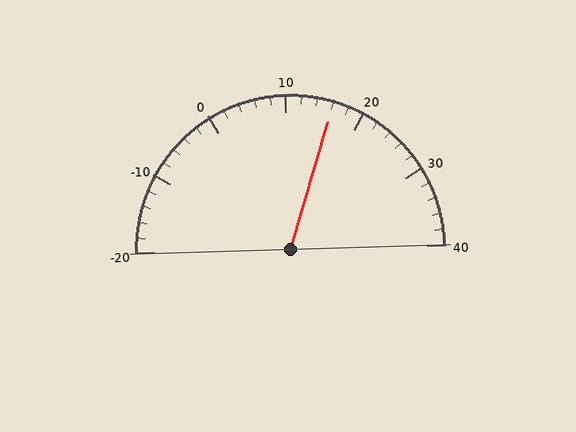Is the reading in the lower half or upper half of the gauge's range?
The reading is in the upper half of the range (-20 to 40).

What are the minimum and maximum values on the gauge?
The gauge ranges from -20 to 40.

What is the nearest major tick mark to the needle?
The nearest major tick mark is 20.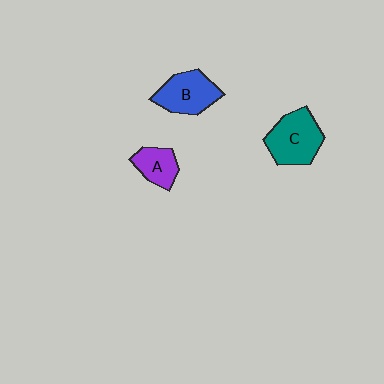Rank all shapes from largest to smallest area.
From largest to smallest: C (teal), B (blue), A (purple).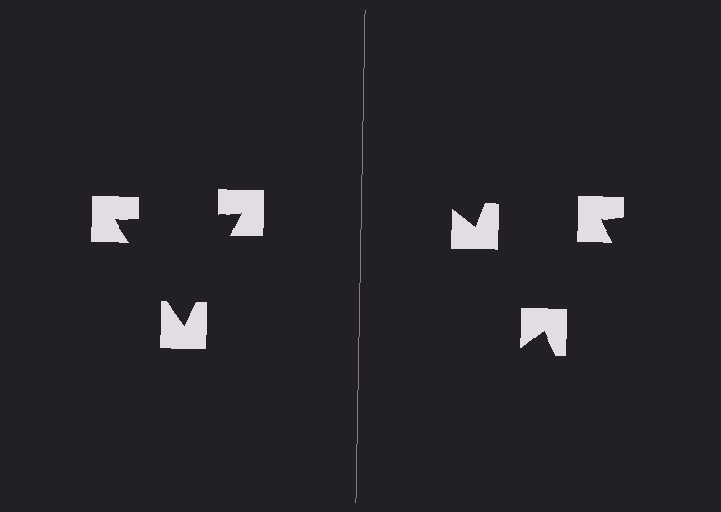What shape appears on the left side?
An illusory triangle.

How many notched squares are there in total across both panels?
6 — 3 on each side.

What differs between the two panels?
The notched squares are positioned identically on both sides; only the wedge orientations differ. On the left they align to a triangle; on the right they are misaligned.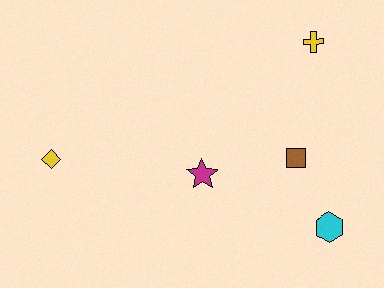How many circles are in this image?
There are no circles.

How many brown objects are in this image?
There is 1 brown object.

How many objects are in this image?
There are 5 objects.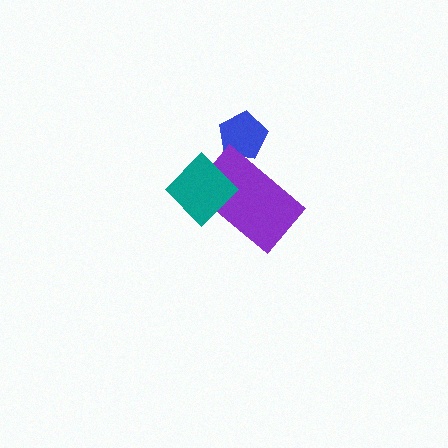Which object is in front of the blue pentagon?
The purple rectangle is in front of the blue pentagon.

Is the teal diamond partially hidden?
No, no other shape covers it.